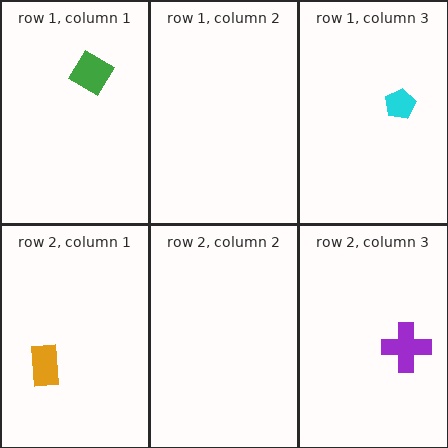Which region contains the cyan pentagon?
The row 1, column 3 region.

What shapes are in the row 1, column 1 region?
The green diamond.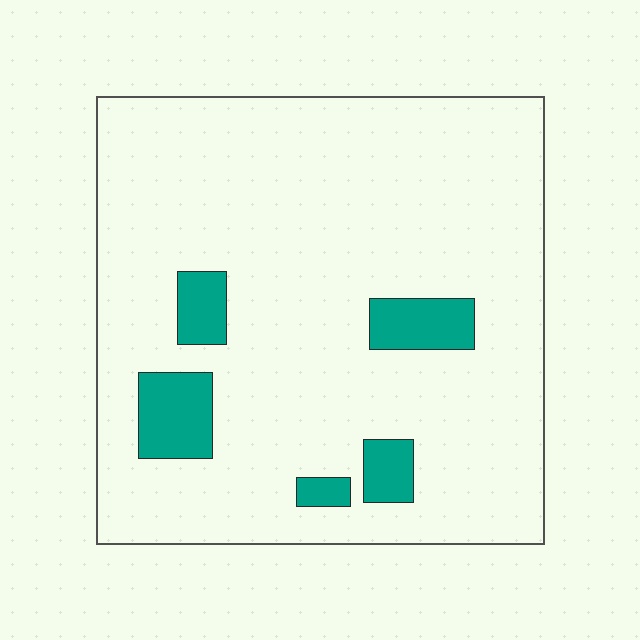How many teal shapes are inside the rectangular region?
5.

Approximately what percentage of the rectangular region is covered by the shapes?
Approximately 10%.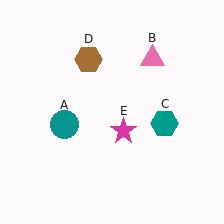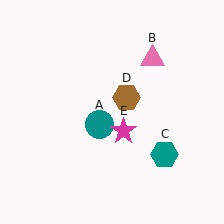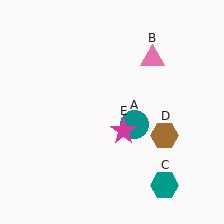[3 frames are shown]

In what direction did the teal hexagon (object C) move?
The teal hexagon (object C) moved down.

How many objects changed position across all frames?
3 objects changed position: teal circle (object A), teal hexagon (object C), brown hexagon (object D).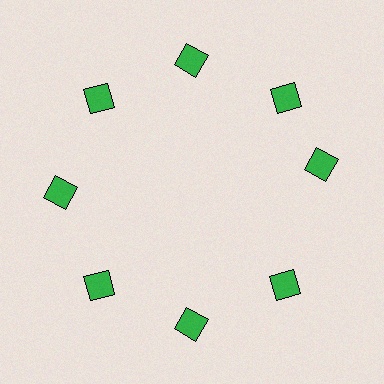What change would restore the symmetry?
The symmetry would be restored by rotating it back into even spacing with its neighbors so that all 8 squares sit at equal angles and equal distance from the center.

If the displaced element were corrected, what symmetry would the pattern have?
It would have 8-fold rotational symmetry — the pattern would map onto itself every 45 degrees.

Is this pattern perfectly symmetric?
No. The 8 green squares are arranged in a ring, but one element near the 3 o'clock position is rotated out of alignment along the ring, breaking the 8-fold rotational symmetry.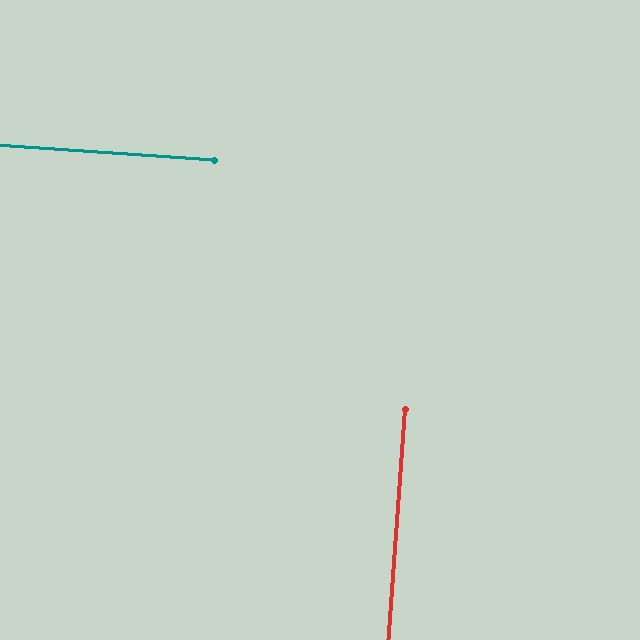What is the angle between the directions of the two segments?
Approximately 90 degrees.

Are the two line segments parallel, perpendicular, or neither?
Perpendicular — they meet at approximately 90°.